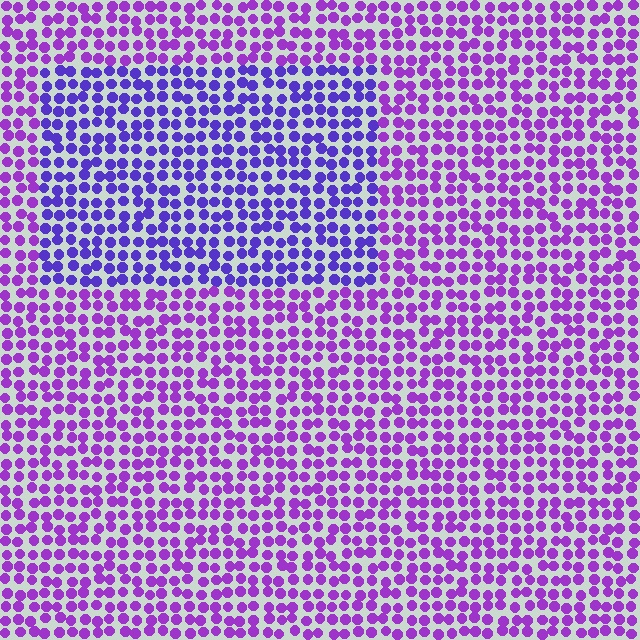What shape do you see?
I see a rectangle.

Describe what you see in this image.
The image is filled with small purple elements in a uniform arrangement. A rectangle-shaped region is visible where the elements are tinted to a slightly different hue, forming a subtle color boundary.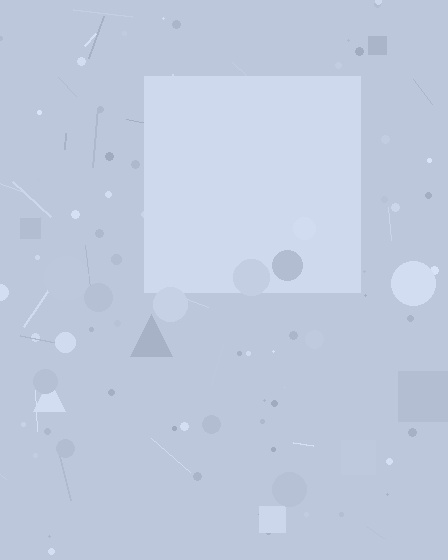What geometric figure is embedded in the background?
A square is embedded in the background.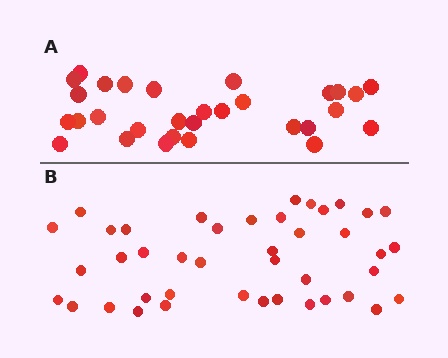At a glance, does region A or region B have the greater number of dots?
Region B (the bottom region) has more dots.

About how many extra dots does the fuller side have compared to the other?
Region B has roughly 12 or so more dots than region A.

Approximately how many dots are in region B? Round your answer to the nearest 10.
About 40 dots. (The exact count is 42, which rounds to 40.)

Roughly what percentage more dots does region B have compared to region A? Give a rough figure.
About 40% more.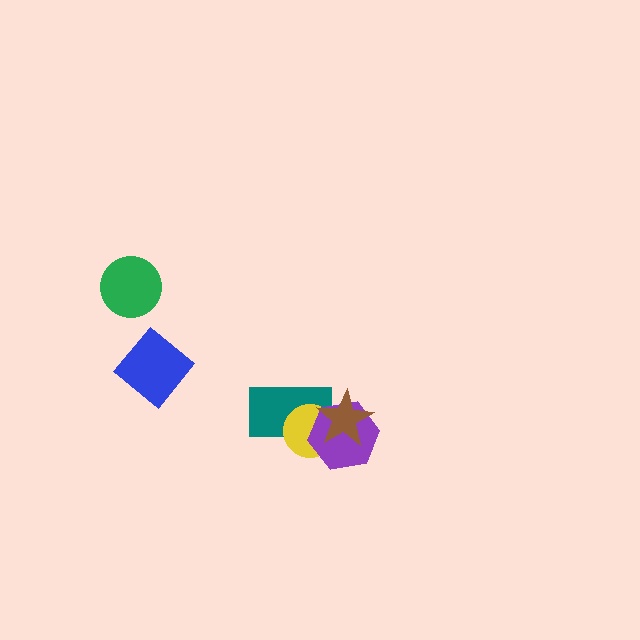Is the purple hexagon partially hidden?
Yes, it is partially covered by another shape.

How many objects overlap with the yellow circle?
3 objects overlap with the yellow circle.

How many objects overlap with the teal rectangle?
3 objects overlap with the teal rectangle.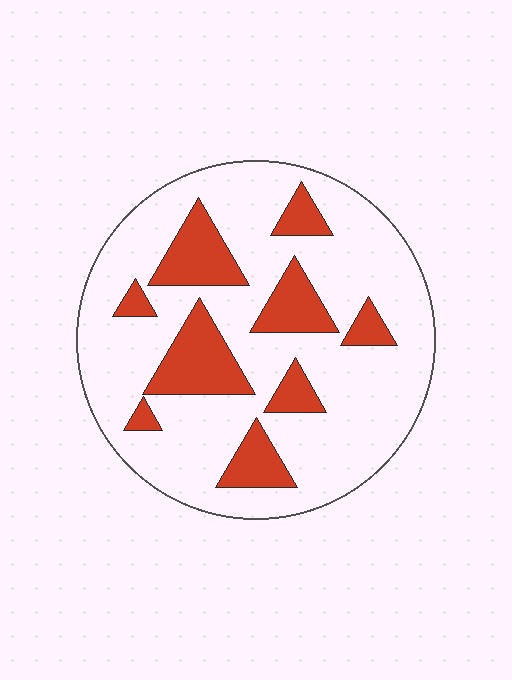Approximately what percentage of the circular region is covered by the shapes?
Approximately 25%.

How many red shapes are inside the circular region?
9.